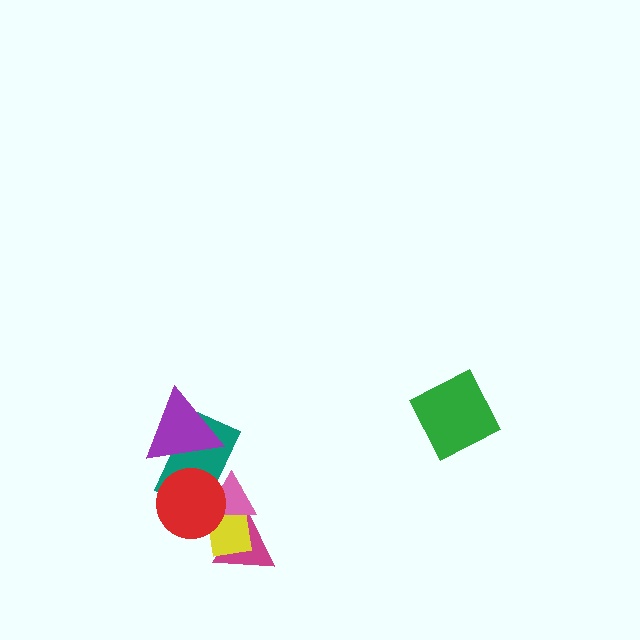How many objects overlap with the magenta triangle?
2 objects overlap with the magenta triangle.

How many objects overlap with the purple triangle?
1 object overlaps with the purple triangle.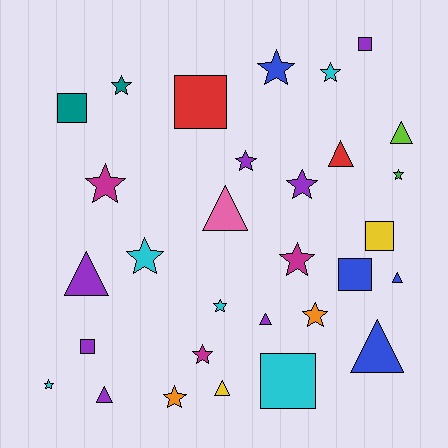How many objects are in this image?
There are 30 objects.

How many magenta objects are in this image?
There are 3 magenta objects.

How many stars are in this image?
There are 14 stars.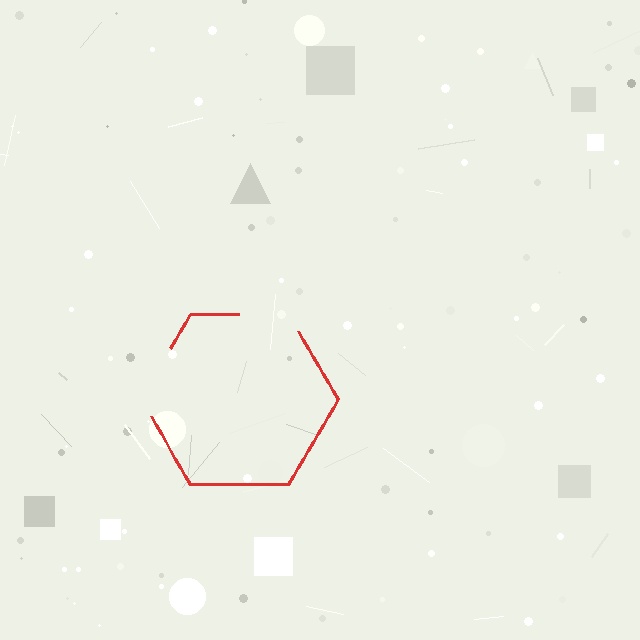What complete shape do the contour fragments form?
The contour fragments form a hexagon.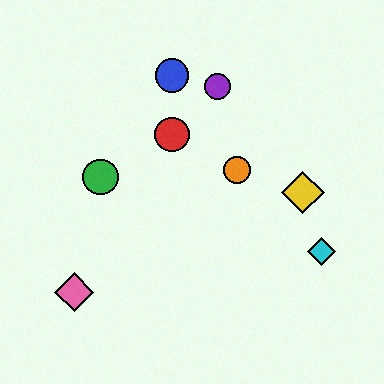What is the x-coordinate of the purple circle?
The purple circle is at x≈218.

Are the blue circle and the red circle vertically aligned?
Yes, both are at x≈172.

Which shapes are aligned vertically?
The red circle, the blue circle are aligned vertically.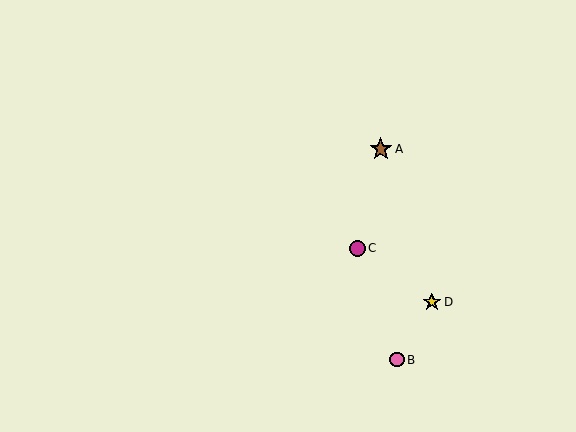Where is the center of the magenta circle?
The center of the magenta circle is at (358, 248).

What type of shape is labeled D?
Shape D is a yellow star.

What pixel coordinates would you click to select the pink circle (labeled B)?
Click at (397, 360) to select the pink circle B.